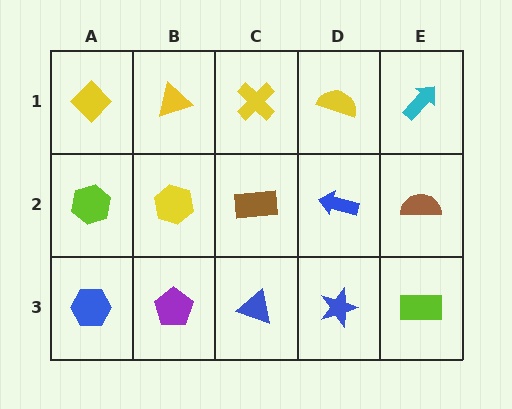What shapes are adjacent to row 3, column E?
A brown semicircle (row 2, column E), a blue star (row 3, column D).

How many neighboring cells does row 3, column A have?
2.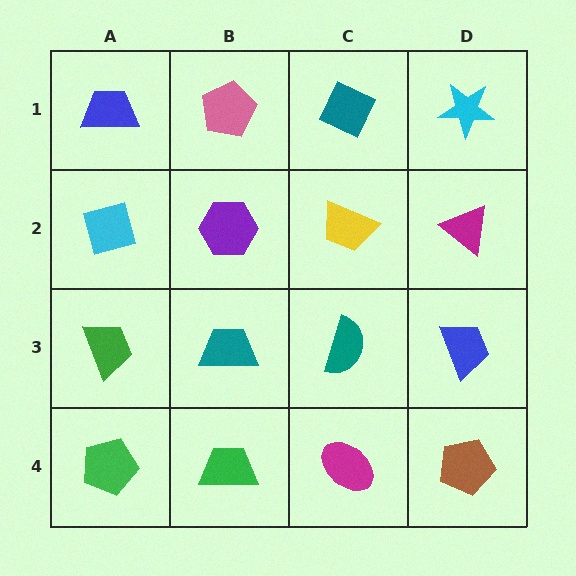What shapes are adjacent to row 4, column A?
A green trapezoid (row 3, column A), a green trapezoid (row 4, column B).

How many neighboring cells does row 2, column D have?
3.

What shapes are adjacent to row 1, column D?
A magenta triangle (row 2, column D), a teal diamond (row 1, column C).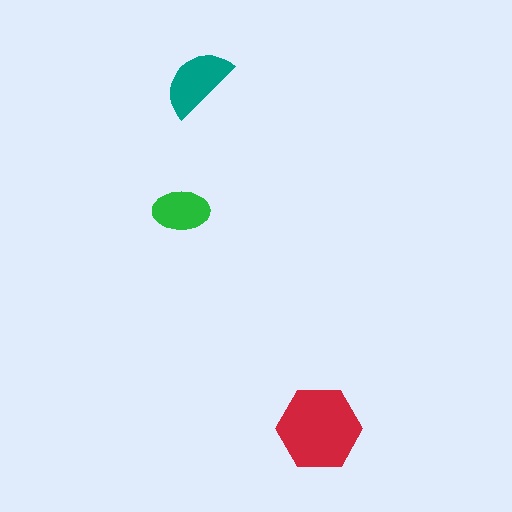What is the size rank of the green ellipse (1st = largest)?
3rd.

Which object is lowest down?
The red hexagon is bottommost.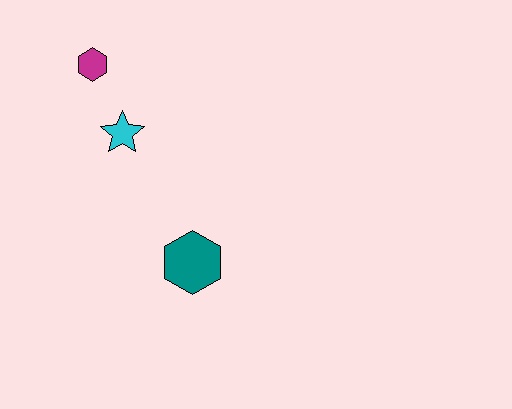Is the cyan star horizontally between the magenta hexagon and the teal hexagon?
Yes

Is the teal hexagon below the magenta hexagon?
Yes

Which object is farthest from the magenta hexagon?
The teal hexagon is farthest from the magenta hexagon.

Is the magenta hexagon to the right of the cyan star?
No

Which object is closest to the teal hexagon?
The cyan star is closest to the teal hexagon.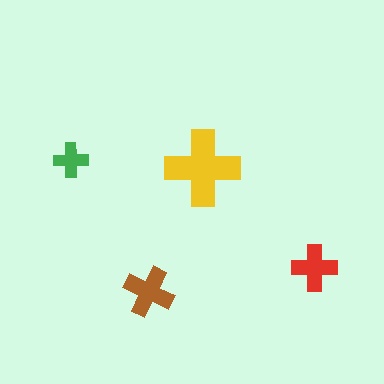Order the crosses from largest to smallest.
the yellow one, the brown one, the red one, the green one.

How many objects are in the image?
There are 4 objects in the image.